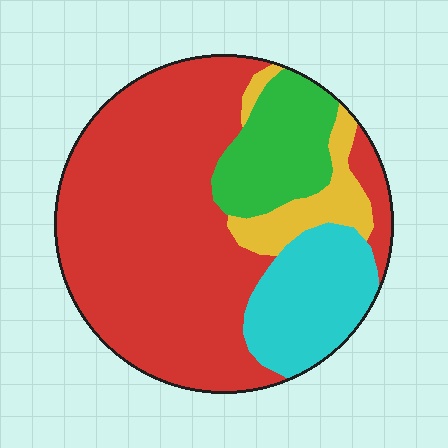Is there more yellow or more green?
Green.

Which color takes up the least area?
Yellow, at roughly 10%.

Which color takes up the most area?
Red, at roughly 60%.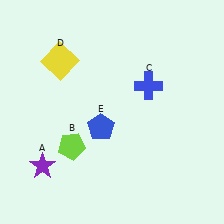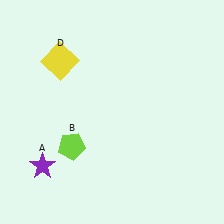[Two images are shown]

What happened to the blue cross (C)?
The blue cross (C) was removed in Image 2. It was in the top-right area of Image 1.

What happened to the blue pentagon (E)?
The blue pentagon (E) was removed in Image 2. It was in the bottom-left area of Image 1.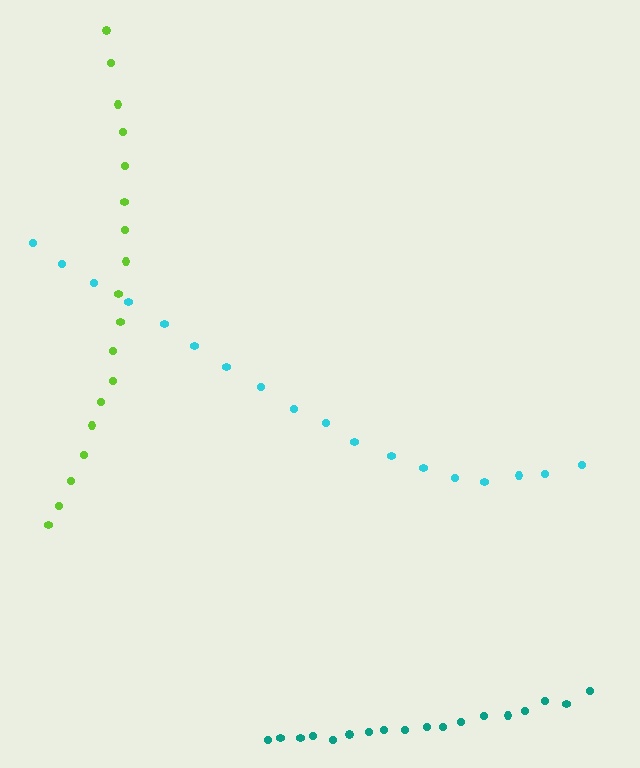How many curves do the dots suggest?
There are 3 distinct paths.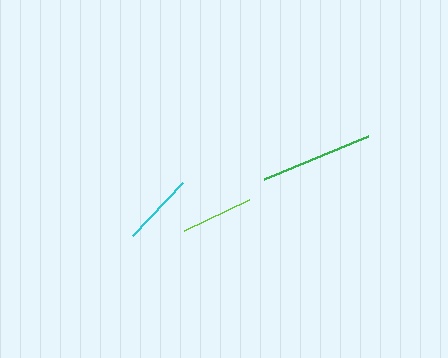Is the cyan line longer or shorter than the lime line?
The cyan line is longer than the lime line.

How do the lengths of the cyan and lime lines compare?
The cyan and lime lines are approximately the same length.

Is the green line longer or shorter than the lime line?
The green line is longer than the lime line.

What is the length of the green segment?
The green segment is approximately 113 pixels long.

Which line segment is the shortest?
The lime line is the shortest at approximately 73 pixels.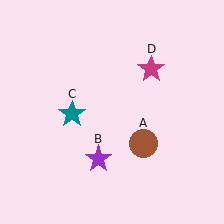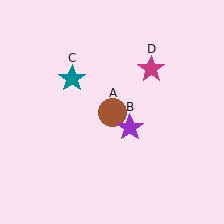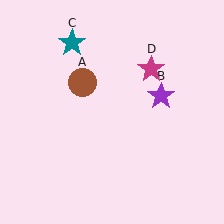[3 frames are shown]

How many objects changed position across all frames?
3 objects changed position: brown circle (object A), purple star (object B), teal star (object C).